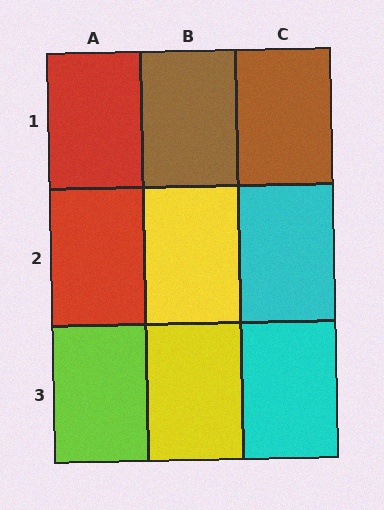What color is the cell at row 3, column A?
Lime.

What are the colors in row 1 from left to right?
Red, brown, brown.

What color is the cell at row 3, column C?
Cyan.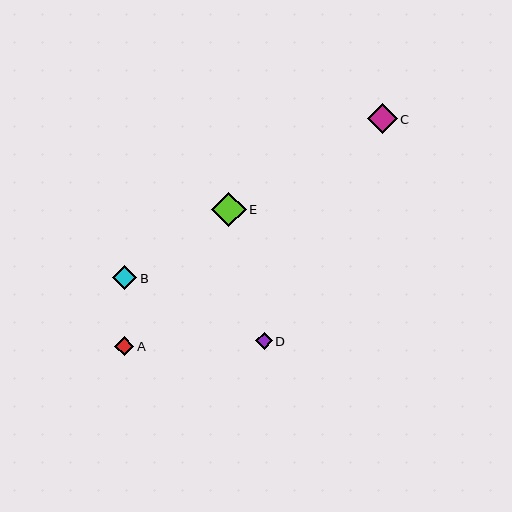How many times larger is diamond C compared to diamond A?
Diamond C is approximately 1.6 times the size of diamond A.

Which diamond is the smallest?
Diamond D is the smallest with a size of approximately 17 pixels.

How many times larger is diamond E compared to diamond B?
Diamond E is approximately 1.4 times the size of diamond B.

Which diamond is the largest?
Diamond E is the largest with a size of approximately 35 pixels.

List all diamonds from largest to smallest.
From largest to smallest: E, C, B, A, D.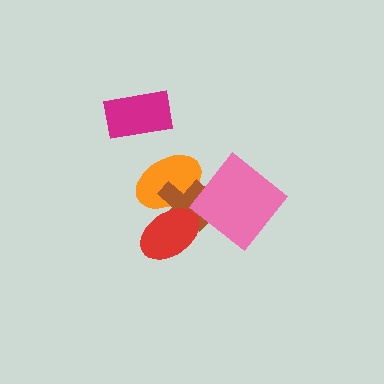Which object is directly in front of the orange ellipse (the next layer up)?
The brown cross is directly in front of the orange ellipse.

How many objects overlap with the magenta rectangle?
0 objects overlap with the magenta rectangle.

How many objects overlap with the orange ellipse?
3 objects overlap with the orange ellipse.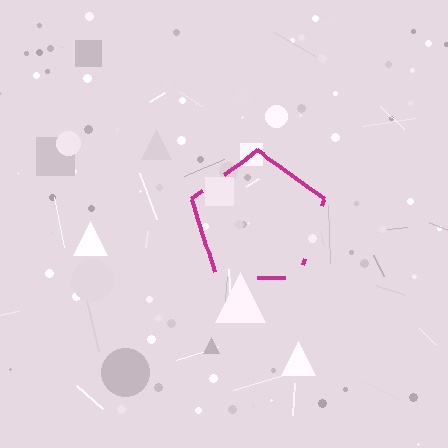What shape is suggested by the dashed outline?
The dashed outline suggests a pentagon.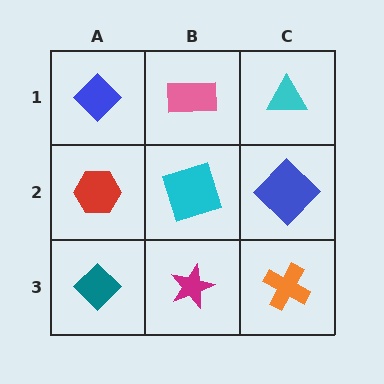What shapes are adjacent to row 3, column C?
A blue diamond (row 2, column C), a magenta star (row 3, column B).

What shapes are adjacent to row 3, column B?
A cyan square (row 2, column B), a teal diamond (row 3, column A), an orange cross (row 3, column C).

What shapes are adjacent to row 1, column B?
A cyan square (row 2, column B), a blue diamond (row 1, column A), a cyan triangle (row 1, column C).